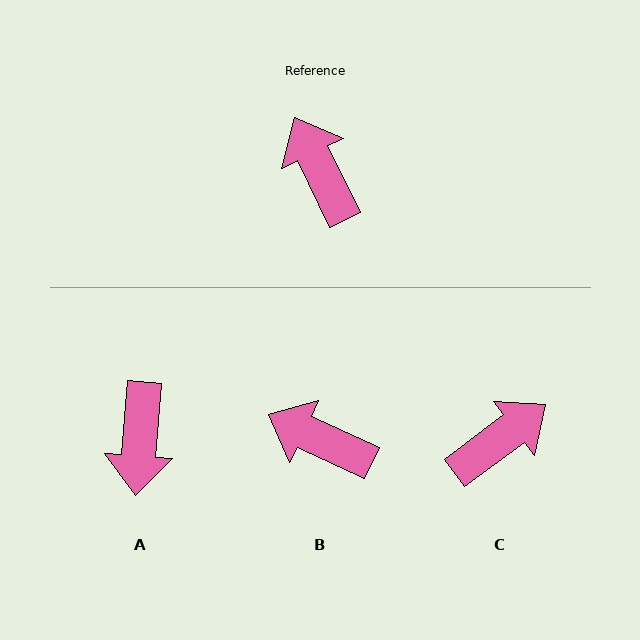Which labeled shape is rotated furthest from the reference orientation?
A, about 150 degrees away.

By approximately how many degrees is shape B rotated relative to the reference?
Approximately 39 degrees counter-clockwise.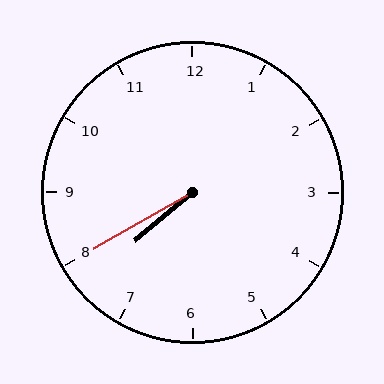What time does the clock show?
7:40.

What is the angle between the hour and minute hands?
Approximately 10 degrees.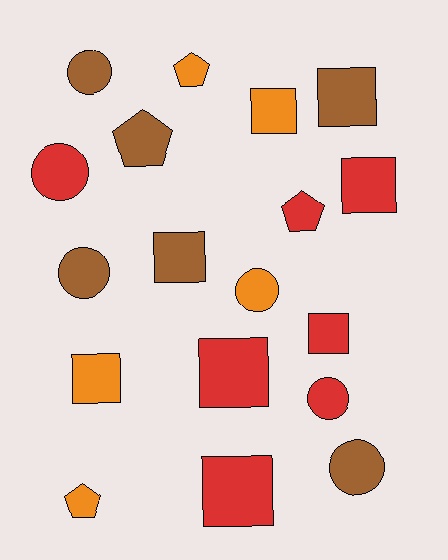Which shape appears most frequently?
Square, with 8 objects.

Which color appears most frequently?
Red, with 7 objects.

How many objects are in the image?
There are 18 objects.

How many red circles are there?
There are 2 red circles.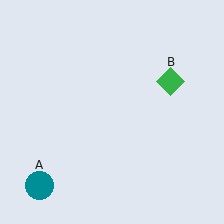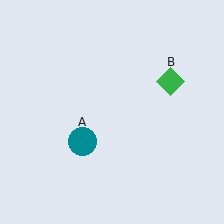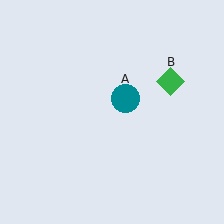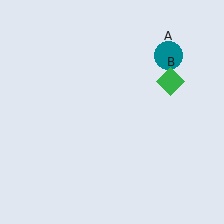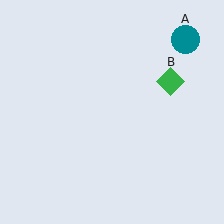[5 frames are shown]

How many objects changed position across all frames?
1 object changed position: teal circle (object A).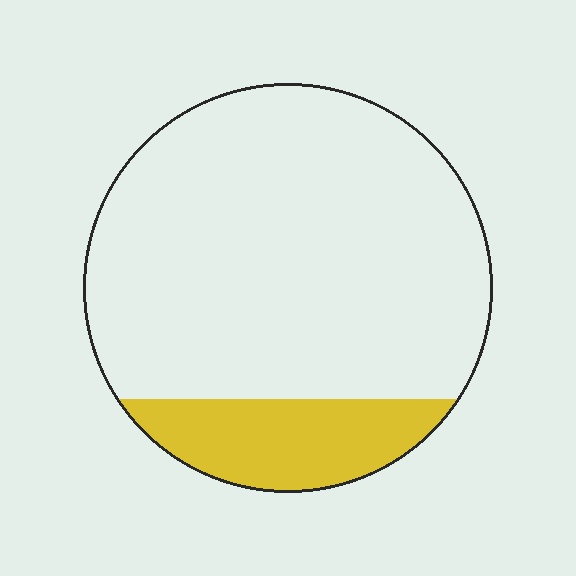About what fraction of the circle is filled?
About one sixth (1/6).